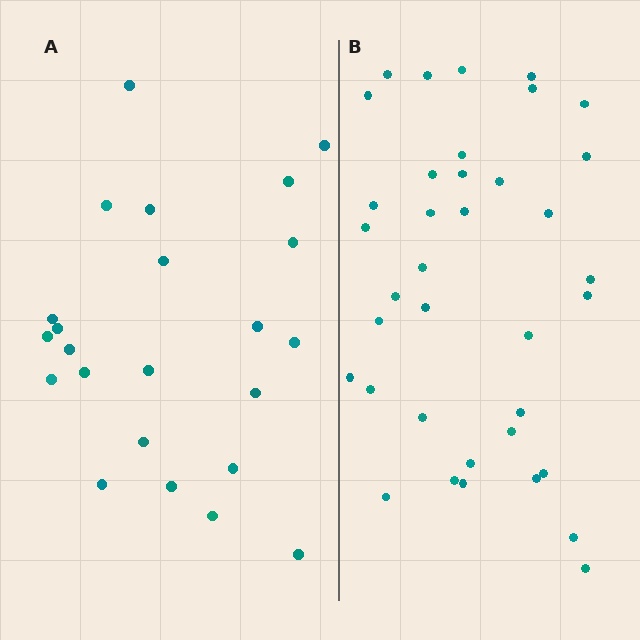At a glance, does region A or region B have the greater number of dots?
Region B (the right region) has more dots.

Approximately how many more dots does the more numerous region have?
Region B has approximately 15 more dots than region A.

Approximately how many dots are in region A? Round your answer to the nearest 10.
About 20 dots. (The exact count is 23, which rounds to 20.)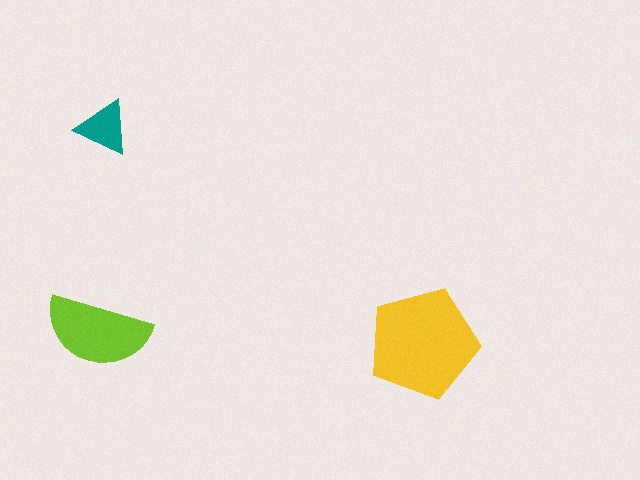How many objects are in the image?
There are 3 objects in the image.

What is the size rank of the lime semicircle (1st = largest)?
2nd.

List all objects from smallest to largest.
The teal triangle, the lime semicircle, the yellow pentagon.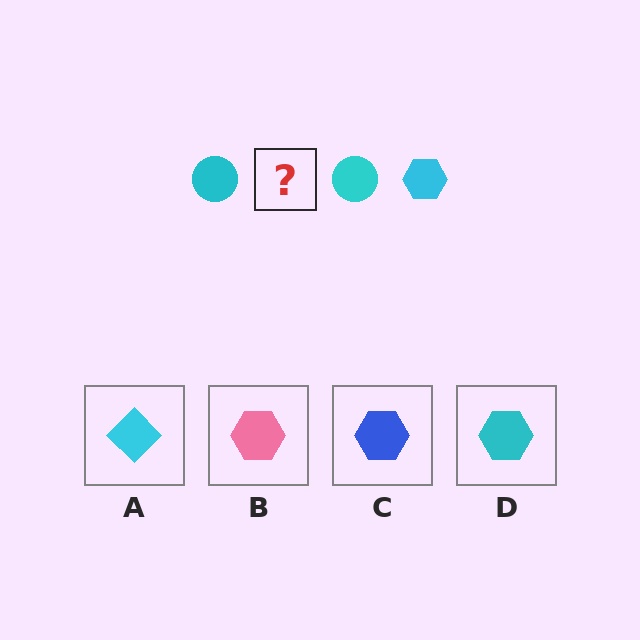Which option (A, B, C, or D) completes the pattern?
D.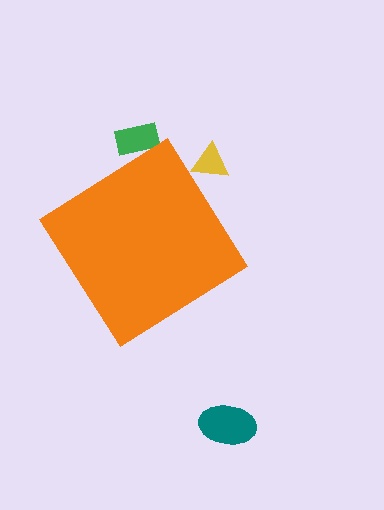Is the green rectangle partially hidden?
Yes, the green rectangle is partially hidden behind the orange diamond.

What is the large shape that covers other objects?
An orange diamond.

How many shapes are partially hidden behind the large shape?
2 shapes are partially hidden.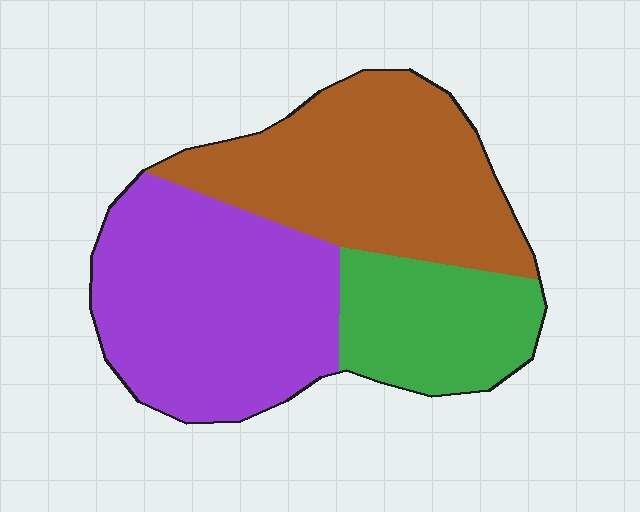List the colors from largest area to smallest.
From largest to smallest: purple, brown, green.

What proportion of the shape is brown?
Brown takes up about three eighths (3/8) of the shape.